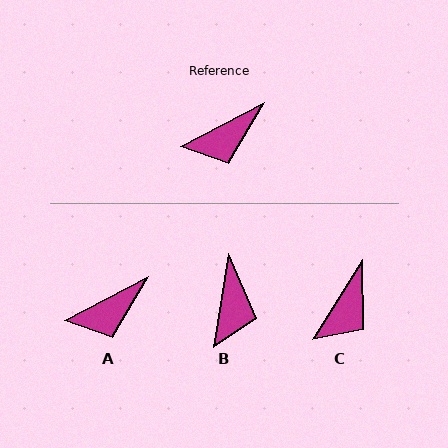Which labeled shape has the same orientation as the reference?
A.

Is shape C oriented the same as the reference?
No, it is off by about 31 degrees.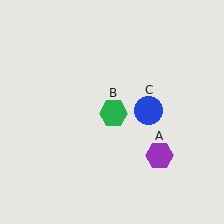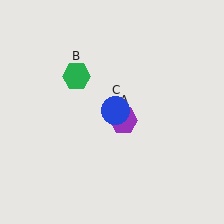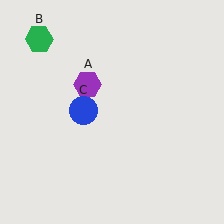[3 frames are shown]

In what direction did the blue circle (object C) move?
The blue circle (object C) moved left.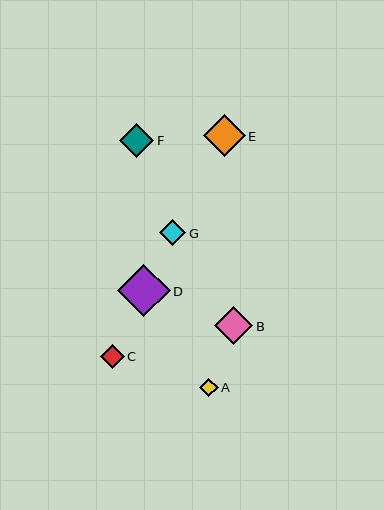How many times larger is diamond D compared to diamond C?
Diamond D is approximately 2.2 times the size of diamond C.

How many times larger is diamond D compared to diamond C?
Diamond D is approximately 2.2 times the size of diamond C.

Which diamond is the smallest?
Diamond A is the smallest with a size of approximately 18 pixels.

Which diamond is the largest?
Diamond D is the largest with a size of approximately 52 pixels.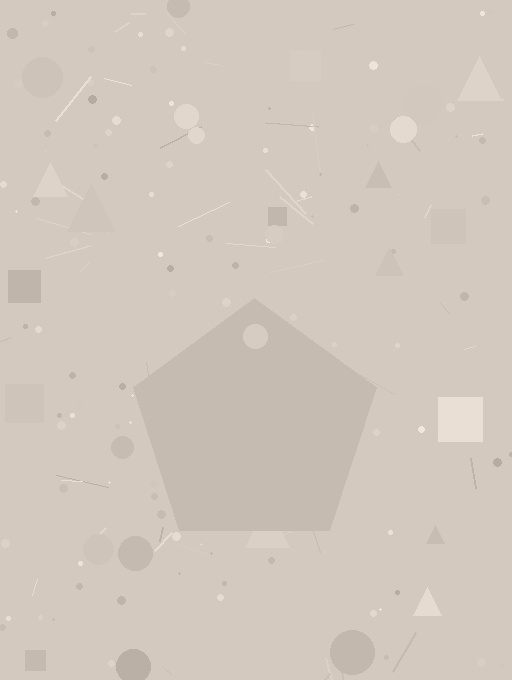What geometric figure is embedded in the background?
A pentagon is embedded in the background.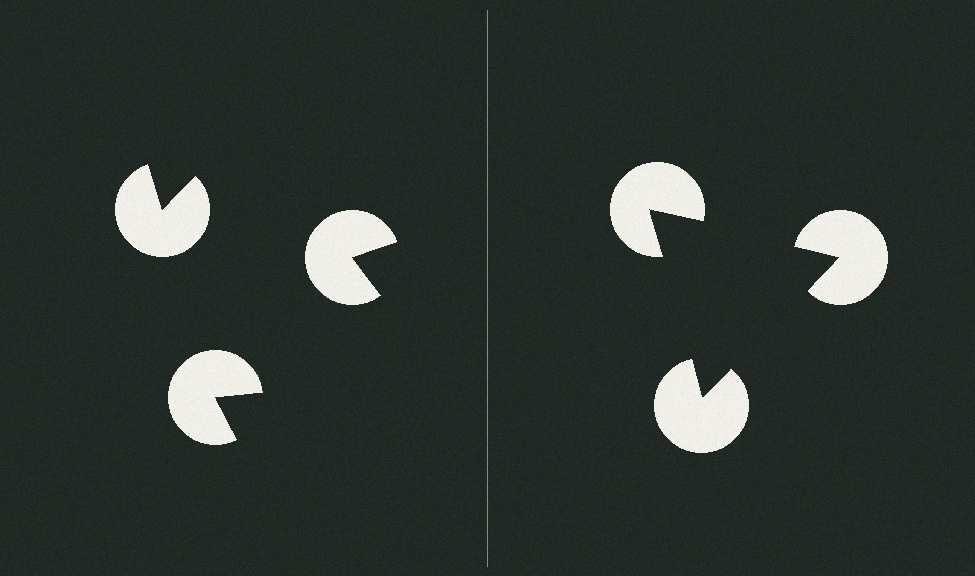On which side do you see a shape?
An illusory triangle appears on the right side. On the left side the wedge cuts are rotated, so no coherent shape forms.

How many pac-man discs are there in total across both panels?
6 — 3 on each side.